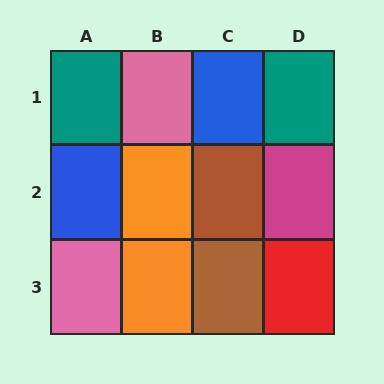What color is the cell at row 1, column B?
Pink.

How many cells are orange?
2 cells are orange.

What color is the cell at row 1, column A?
Teal.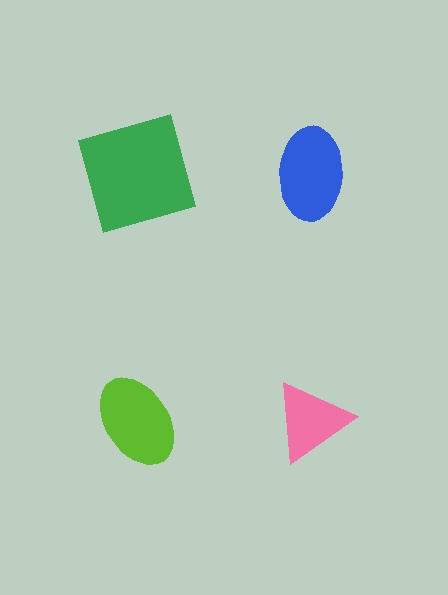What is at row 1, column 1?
A green square.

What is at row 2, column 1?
A lime ellipse.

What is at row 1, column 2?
A blue ellipse.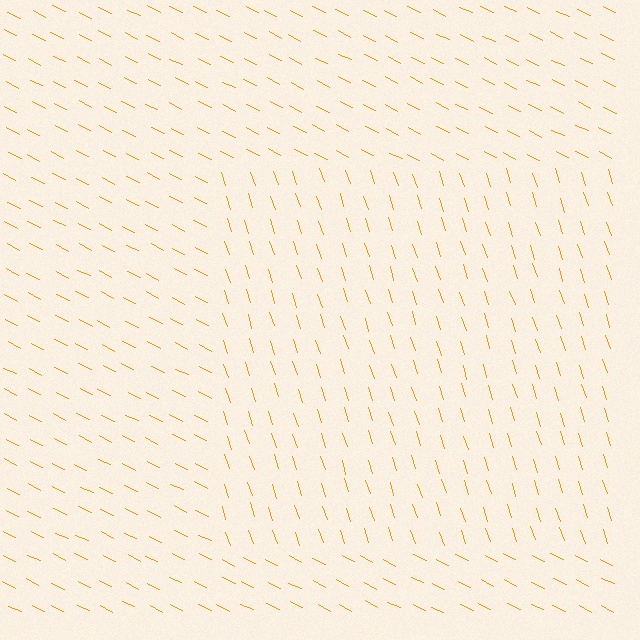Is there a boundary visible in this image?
Yes, there is a texture boundary formed by a change in line orientation.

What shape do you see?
I see a rectangle.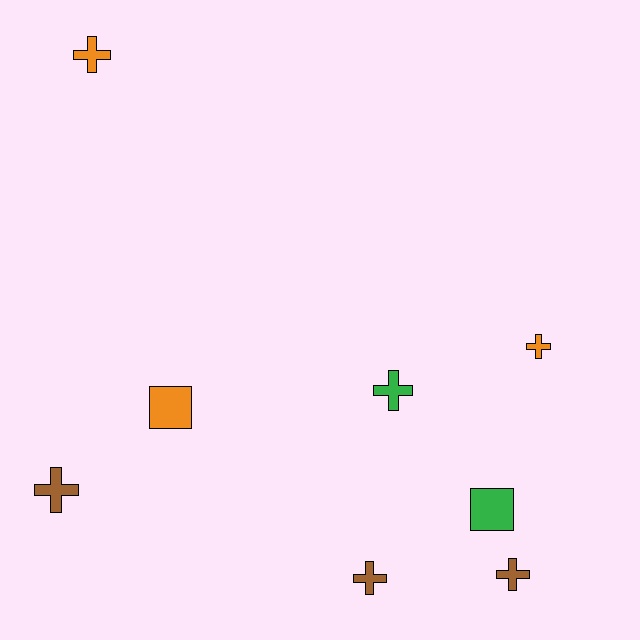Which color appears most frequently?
Brown, with 3 objects.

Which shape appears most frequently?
Cross, with 6 objects.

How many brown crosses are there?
There are 3 brown crosses.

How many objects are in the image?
There are 8 objects.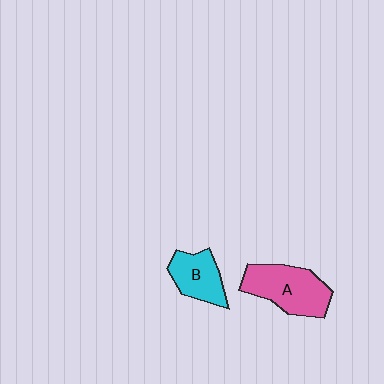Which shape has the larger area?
Shape A (pink).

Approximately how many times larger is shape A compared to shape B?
Approximately 1.5 times.